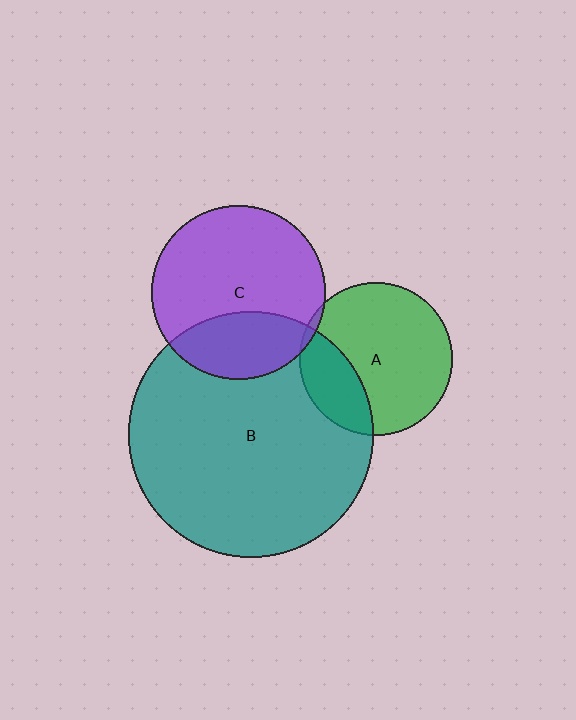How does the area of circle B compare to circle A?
Approximately 2.6 times.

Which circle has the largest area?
Circle B (teal).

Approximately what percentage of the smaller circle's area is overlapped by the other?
Approximately 25%.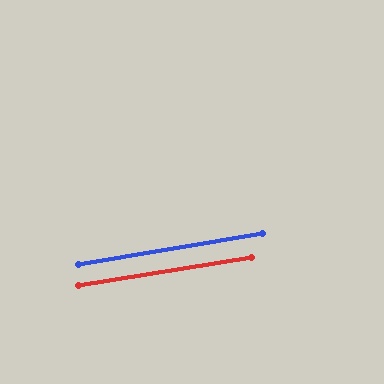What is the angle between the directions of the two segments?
Approximately 0 degrees.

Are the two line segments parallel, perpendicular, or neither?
Parallel — their directions differ by only 0.3°.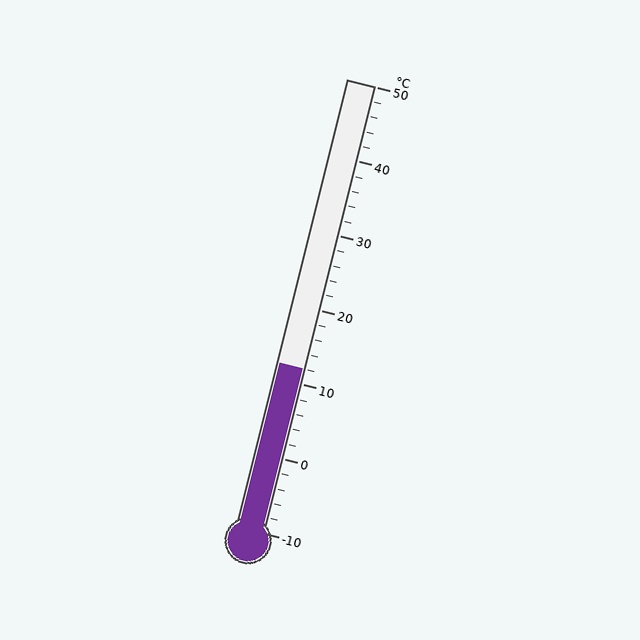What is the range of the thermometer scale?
The thermometer scale ranges from -10°C to 50°C.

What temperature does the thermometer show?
The thermometer shows approximately 12°C.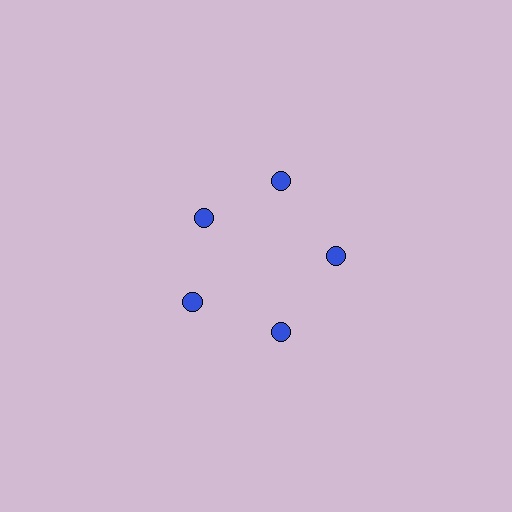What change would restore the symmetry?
The symmetry would be restored by moving it outward, back onto the ring so that all 5 circles sit at equal angles and equal distance from the center.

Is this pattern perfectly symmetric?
No. The 5 blue circles are arranged in a ring, but one element near the 10 o'clock position is pulled inward toward the center, breaking the 5-fold rotational symmetry.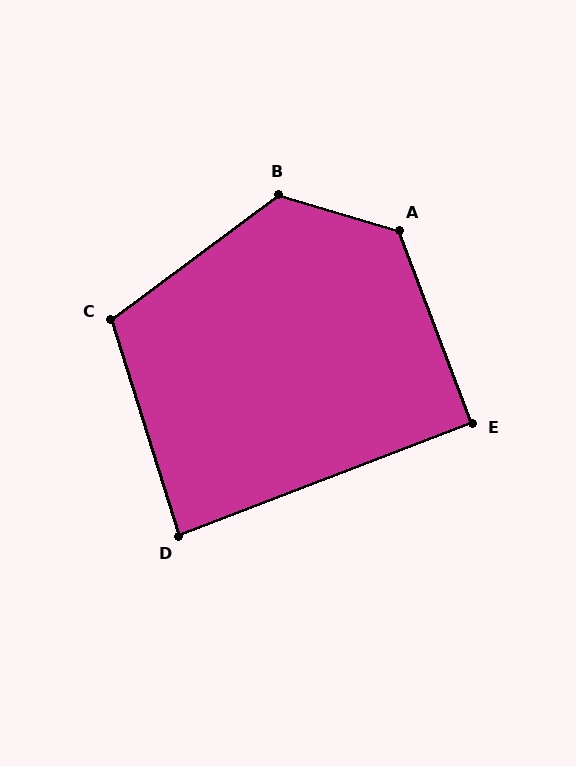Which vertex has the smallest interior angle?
D, at approximately 86 degrees.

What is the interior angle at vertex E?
Approximately 90 degrees (approximately right).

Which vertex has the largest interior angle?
A, at approximately 127 degrees.